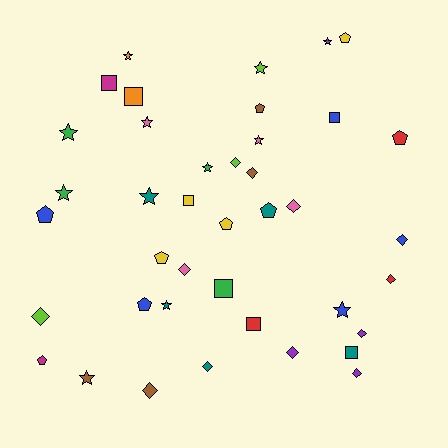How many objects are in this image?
There are 40 objects.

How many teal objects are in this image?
There are 5 teal objects.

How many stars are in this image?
There are 12 stars.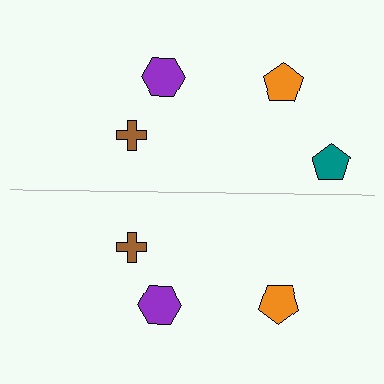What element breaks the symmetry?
A teal pentagon is missing from the bottom side.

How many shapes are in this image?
There are 7 shapes in this image.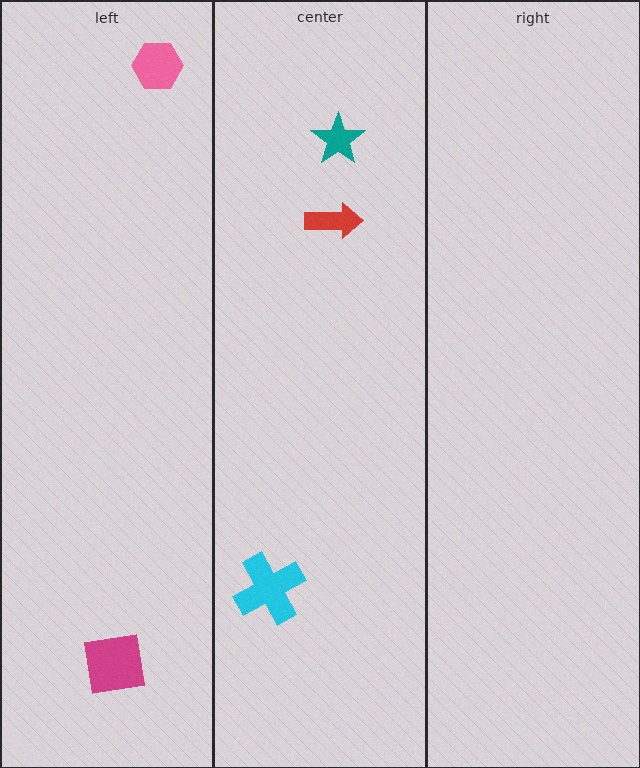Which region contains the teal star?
The center region.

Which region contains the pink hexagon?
The left region.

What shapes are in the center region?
The red arrow, the teal star, the cyan cross.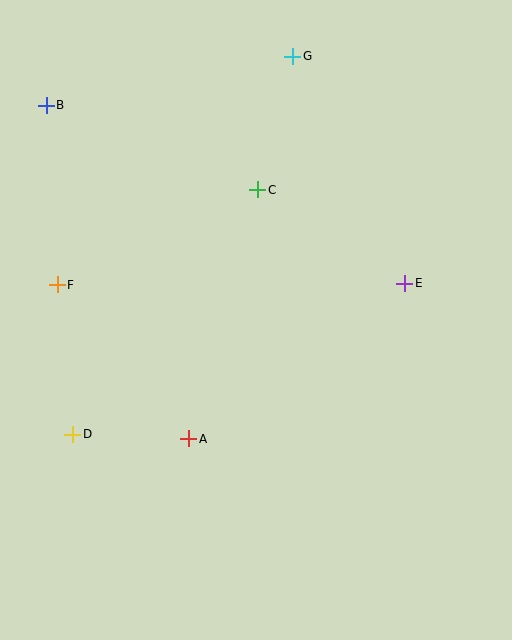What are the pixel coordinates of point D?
Point D is at (73, 434).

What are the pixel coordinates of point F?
Point F is at (57, 285).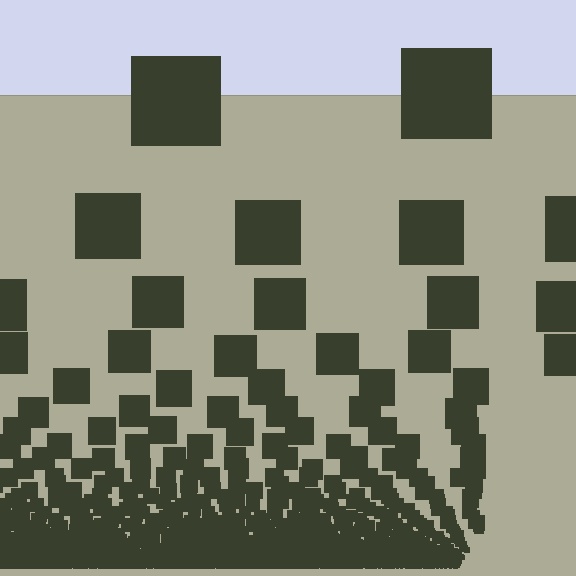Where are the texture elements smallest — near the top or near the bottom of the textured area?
Near the bottom.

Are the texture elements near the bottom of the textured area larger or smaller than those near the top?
Smaller. The gradient is inverted — elements near the bottom are smaller and denser.